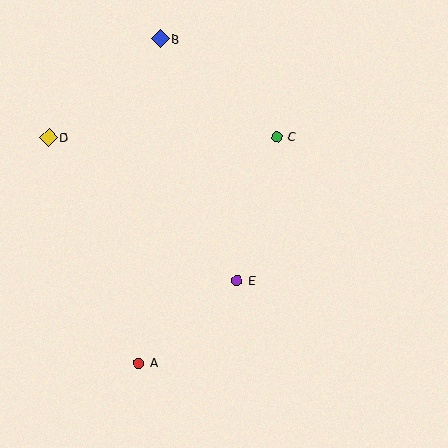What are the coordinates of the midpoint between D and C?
The midpoint between D and C is at (163, 137).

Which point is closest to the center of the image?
Point E at (237, 281) is closest to the center.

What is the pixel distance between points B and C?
The distance between B and C is 152 pixels.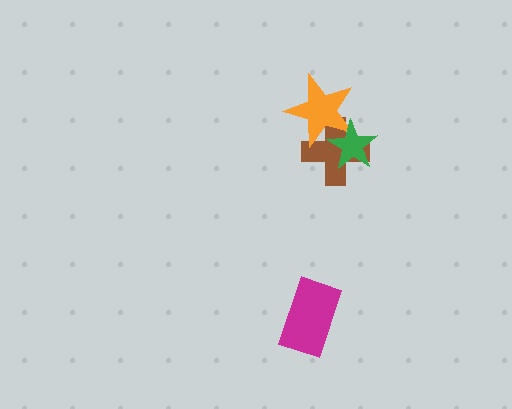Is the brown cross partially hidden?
Yes, it is partially covered by another shape.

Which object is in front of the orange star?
The green star is in front of the orange star.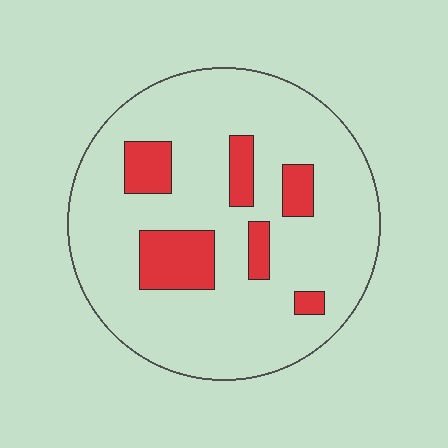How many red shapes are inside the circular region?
6.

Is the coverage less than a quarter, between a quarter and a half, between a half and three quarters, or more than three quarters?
Less than a quarter.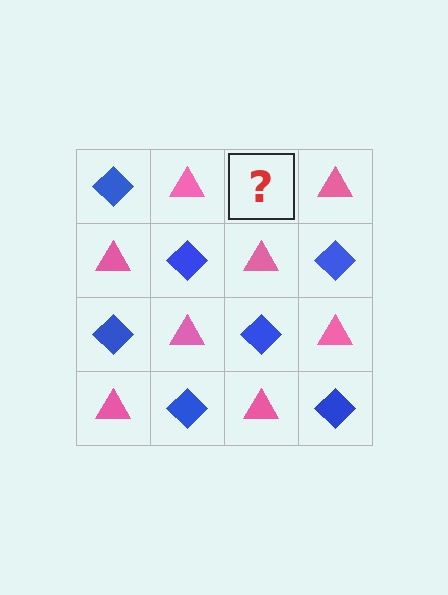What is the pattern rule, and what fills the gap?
The rule is that it alternates blue diamond and pink triangle in a checkerboard pattern. The gap should be filled with a blue diamond.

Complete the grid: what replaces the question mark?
The question mark should be replaced with a blue diamond.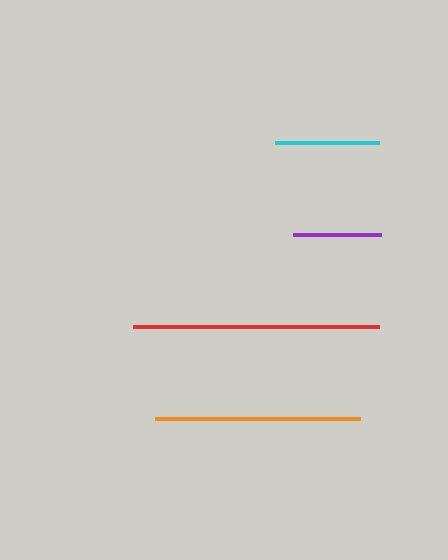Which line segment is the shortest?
The purple line is the shortest at approximately 88 pixels.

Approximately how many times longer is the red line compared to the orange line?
The red line is approximately 1.2 times the length of the orange line.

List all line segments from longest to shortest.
From longest to shortest: red, orange, cyan, purple.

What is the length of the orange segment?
The orange segment is approximately 205 pixels long.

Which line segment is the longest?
The red line is the longest at approximately 246 pixels.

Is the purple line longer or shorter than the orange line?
The orange line is longer than the purple line.